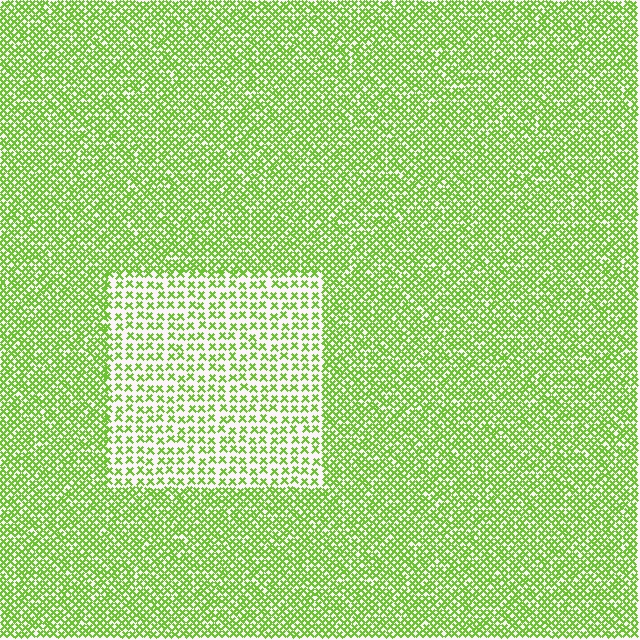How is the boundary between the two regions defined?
The boundary is defined by a change in element density (approximately 2.1x ratio). All elements are the same color, size, and shape.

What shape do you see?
I see a rectangle.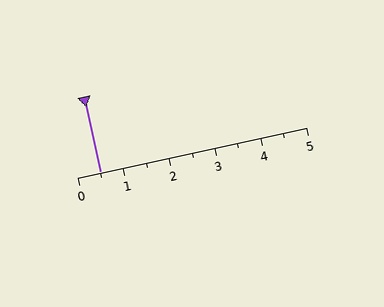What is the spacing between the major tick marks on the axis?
The major ticks are spaced 1 apart.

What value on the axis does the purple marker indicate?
The marker indicates approximately 0.5.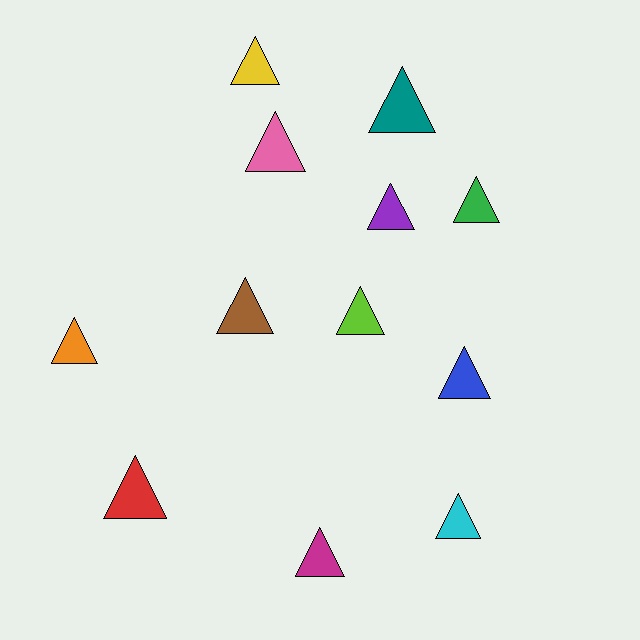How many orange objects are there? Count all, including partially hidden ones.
There is 1 orange object.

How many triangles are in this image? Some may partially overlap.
There are 12 triangles.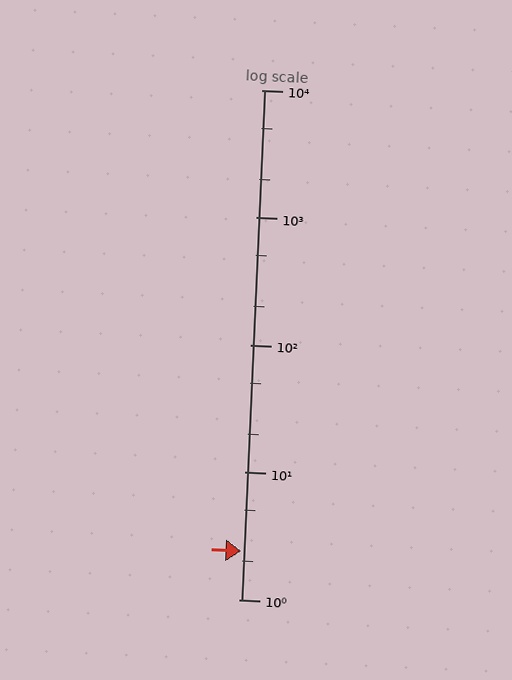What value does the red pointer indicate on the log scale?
The pointer indicates approximately 2.4.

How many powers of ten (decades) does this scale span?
The scale spans 4 decades, from 1 to 10000.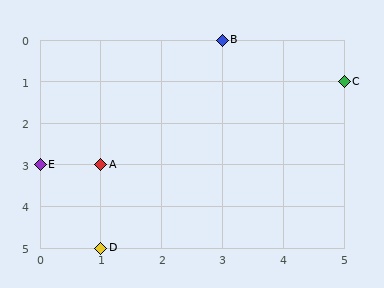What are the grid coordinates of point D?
Point D is at grid coordinates (1, 5).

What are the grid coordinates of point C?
Point C is at grid coordinates (5, 1).